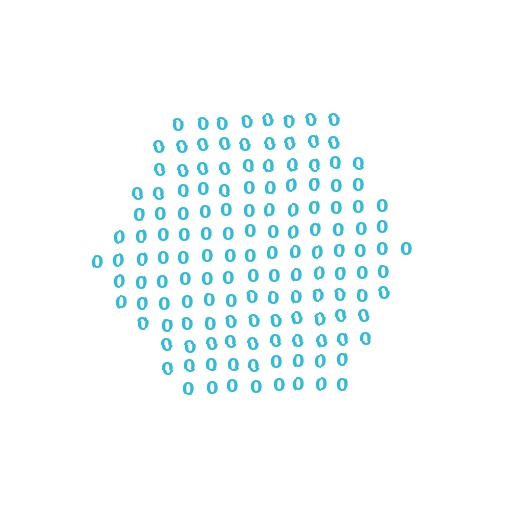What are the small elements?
The small elements are digit 0's.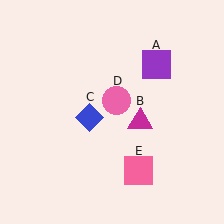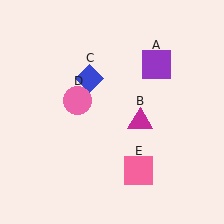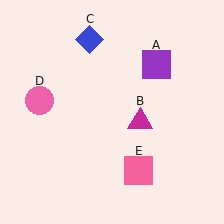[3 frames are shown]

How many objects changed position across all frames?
2 objects changed position: blue diamond (object C), pink circle (object D).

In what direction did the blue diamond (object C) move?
The blue diamond (object C) moved up.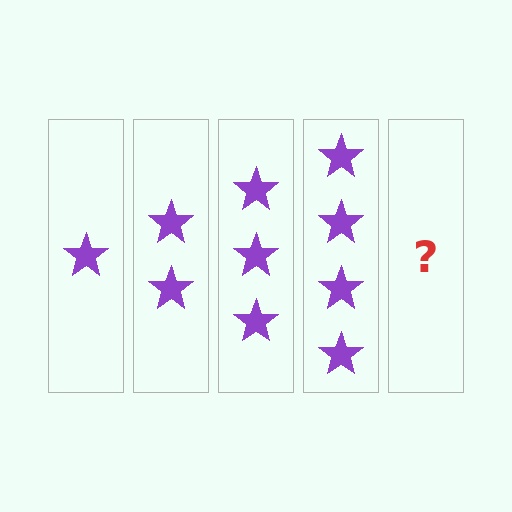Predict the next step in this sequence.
The next step is 5 stars.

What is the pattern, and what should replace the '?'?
The pattern is that each step adds one more star. The '?' should be 5 stars.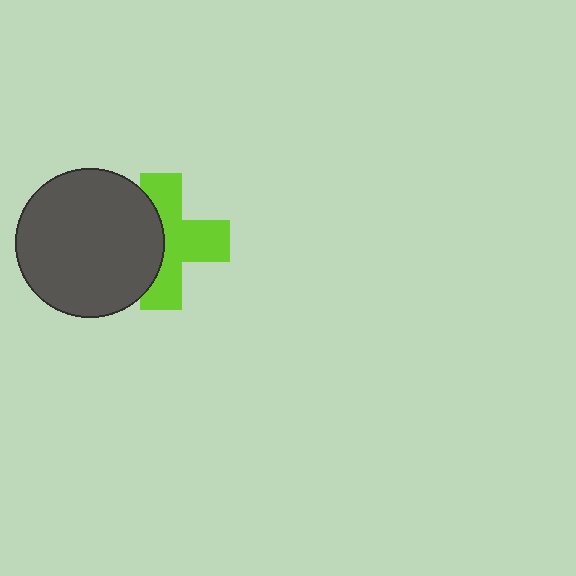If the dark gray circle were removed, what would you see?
You would see the complete lime cross.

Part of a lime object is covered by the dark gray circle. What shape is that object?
It is a cross.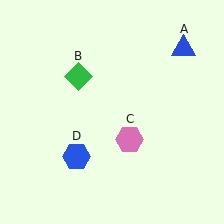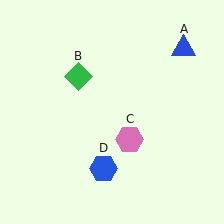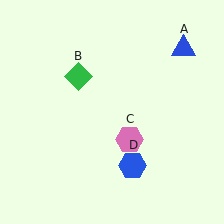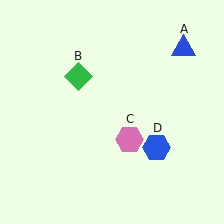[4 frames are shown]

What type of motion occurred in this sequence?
The blue hexagon (object D) rotated counterclockwise around the center of the scene.